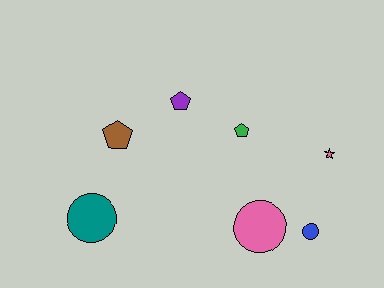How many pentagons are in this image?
There are 3 pentagons.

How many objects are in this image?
There are 7 objects.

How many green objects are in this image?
There is 1 green object.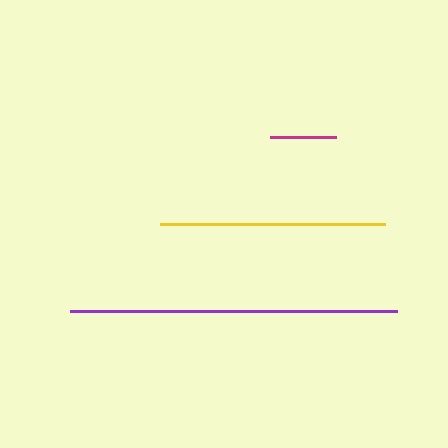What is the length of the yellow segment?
The yellow segment is approximately 225 pixels long.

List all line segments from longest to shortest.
From longest to shortest: purple, yellow, magenta.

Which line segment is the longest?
The purple line is the longest at approximately 327 pixels.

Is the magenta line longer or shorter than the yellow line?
The yellow line is longer than the magenta line.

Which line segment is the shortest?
The magenta line is the shortest at approximately 66 pixels.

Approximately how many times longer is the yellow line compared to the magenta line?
The yellow line is approximately 3.4 times the length of the magenta line.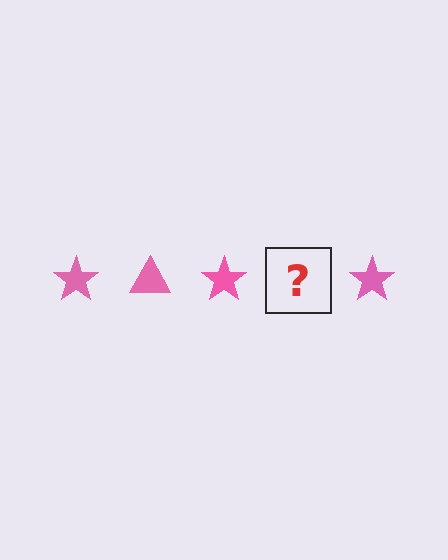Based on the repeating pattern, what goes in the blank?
The blank should be a pink triangle.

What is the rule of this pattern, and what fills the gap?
The rule is that the pattern cycles through star, triangle shapes in pink. The gap should be filled with a pink triangle.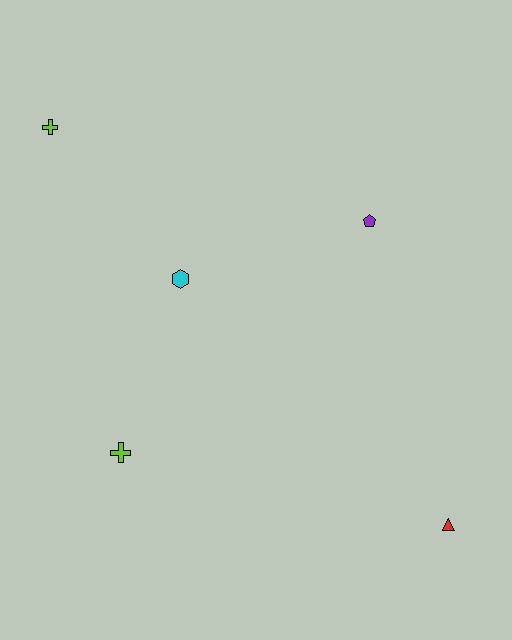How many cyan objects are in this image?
There is 1 cyan object.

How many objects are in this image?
There are 5 objects.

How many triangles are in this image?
There is 1 triangle.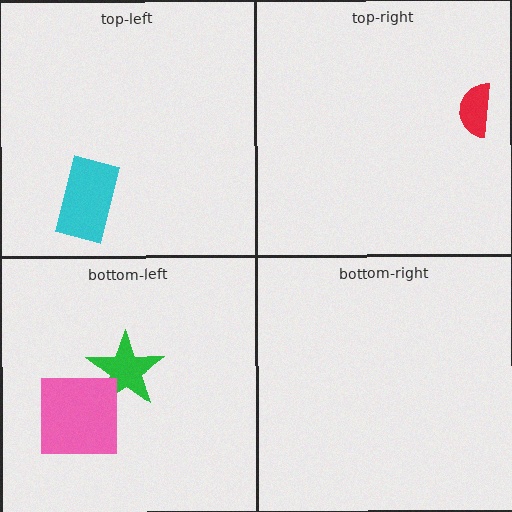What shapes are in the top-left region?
The cyan rectangle.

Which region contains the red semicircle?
The top-right region.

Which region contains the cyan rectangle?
The top-left region.